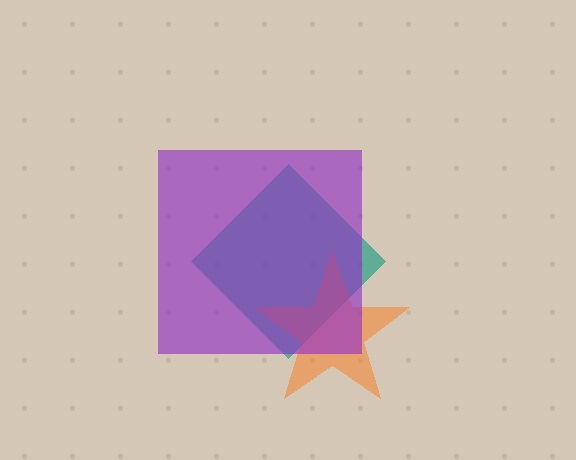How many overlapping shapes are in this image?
There are 3 overlapping shapes in the image.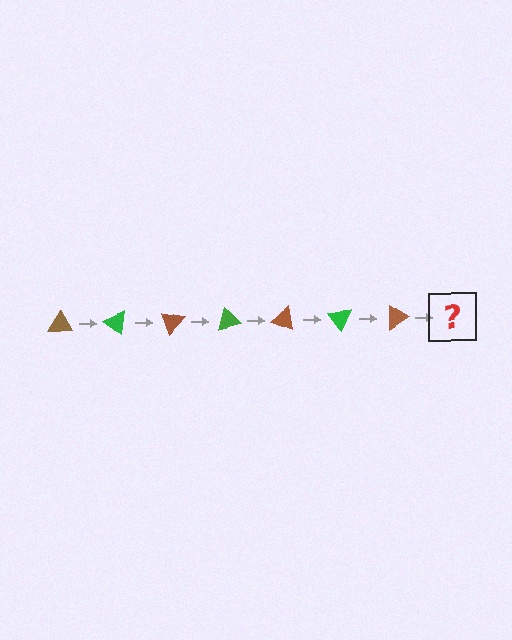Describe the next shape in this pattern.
It should be a green triangle, rotated 245 degrees from the start.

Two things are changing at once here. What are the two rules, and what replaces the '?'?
The two rules are that it rotates 35 degrees each step and the color cycles through brown and green. The '?' should be a green triangle, rotated 245 degrees from the start.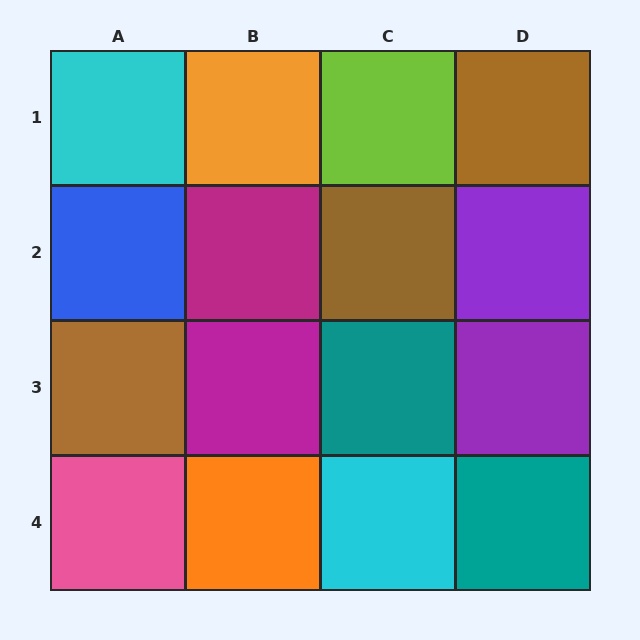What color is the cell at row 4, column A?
Pink.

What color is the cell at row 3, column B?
Magenta.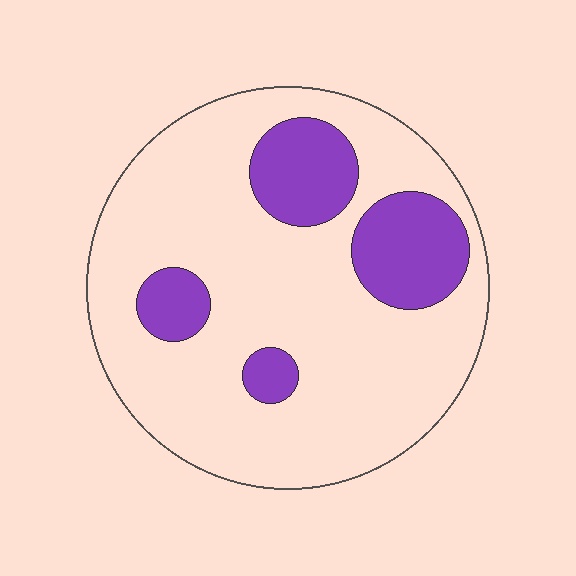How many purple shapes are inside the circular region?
4.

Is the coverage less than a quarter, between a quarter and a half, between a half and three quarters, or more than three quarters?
Less than a quarter.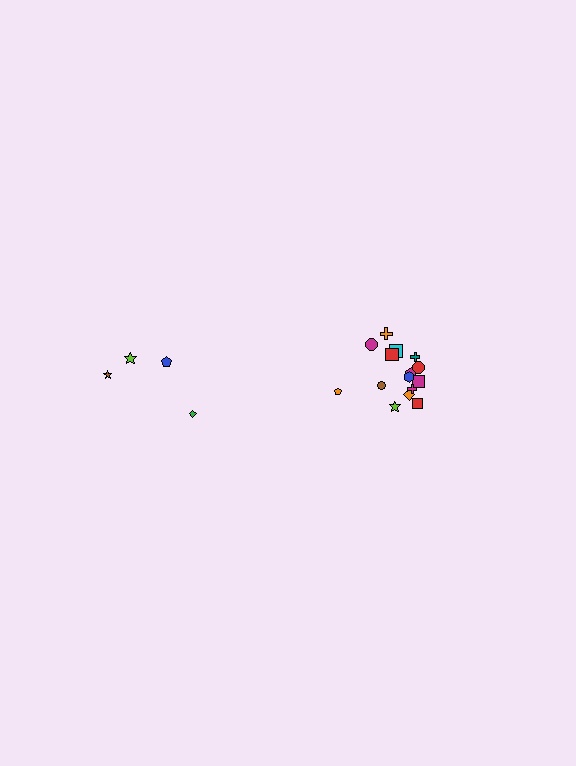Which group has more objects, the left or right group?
The right group.